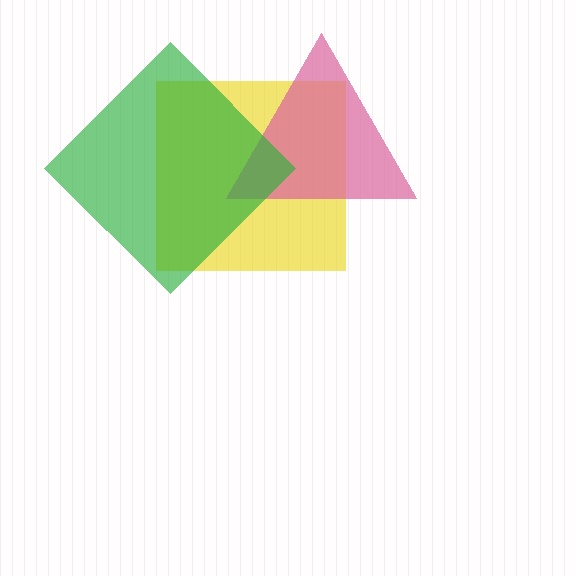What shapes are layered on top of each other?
The layered shapes are: a yellow square, a pink triangle, a green diamond.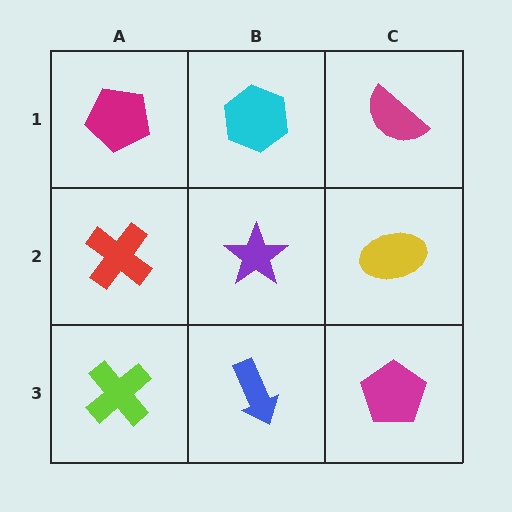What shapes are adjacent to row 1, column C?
A yellow ellipse (row 2, column C), a cyan hexagon (row 1, column B).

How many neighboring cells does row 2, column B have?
4.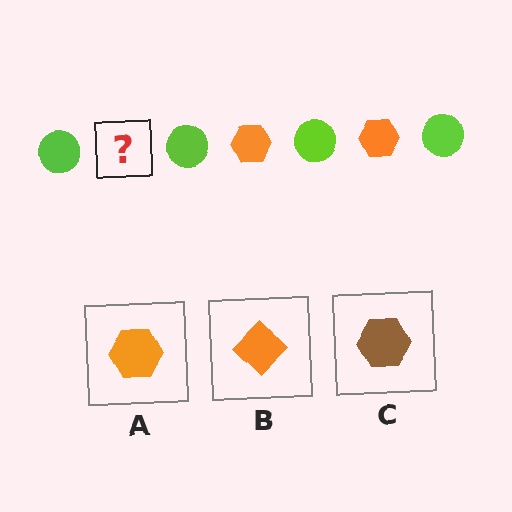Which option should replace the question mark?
Option A.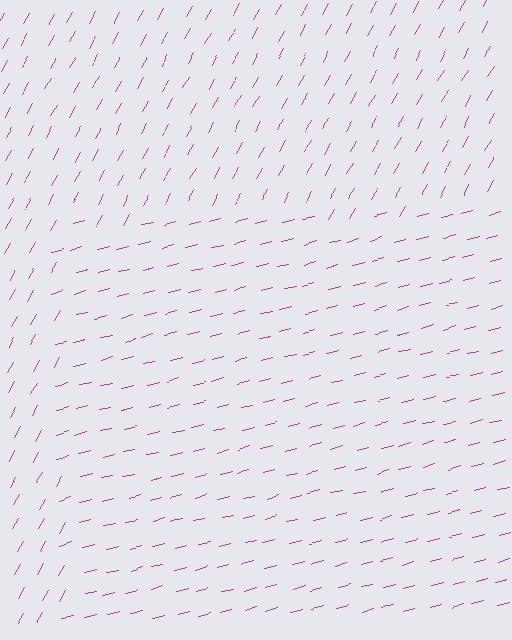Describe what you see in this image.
The image is filled with small magenta line segments. A rectangle region in the image has lines oriented differently from the surrounding lines, creating a visible texture boundary.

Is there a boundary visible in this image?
Yes, there is a texture boundary formed by a change in line orientation.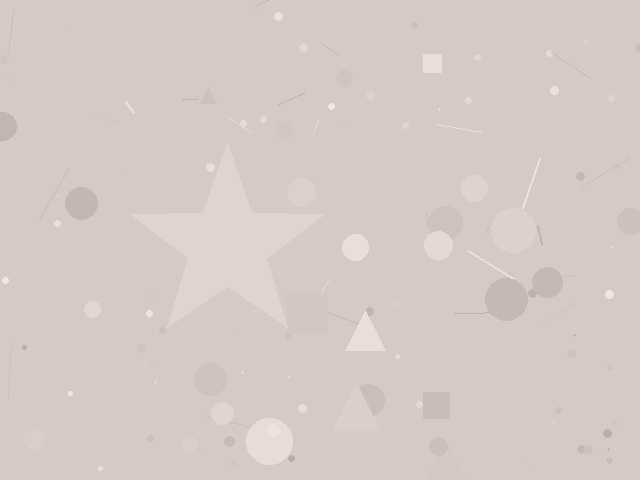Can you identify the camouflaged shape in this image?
The camouflaged shape is a star.